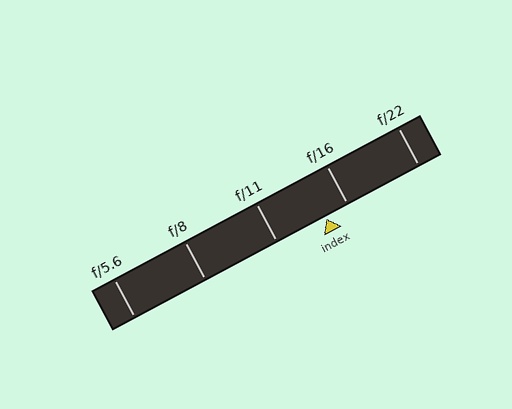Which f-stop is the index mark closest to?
The index mark is closest to f/16.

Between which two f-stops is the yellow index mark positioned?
The index mark is between f/11 and f/16.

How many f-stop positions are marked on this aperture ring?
There are 5 f-stop positions marked.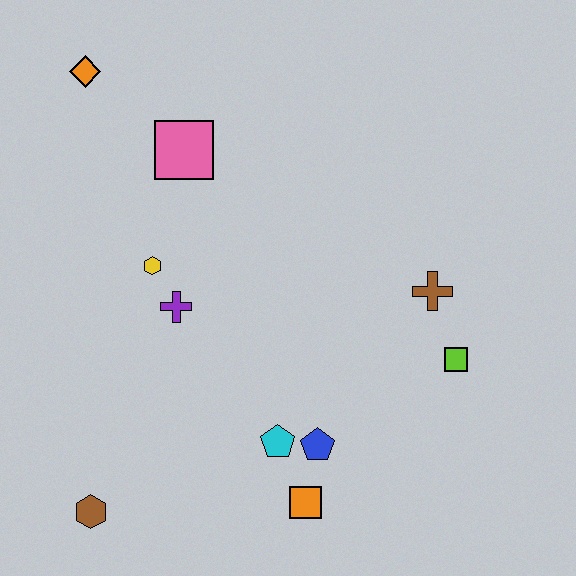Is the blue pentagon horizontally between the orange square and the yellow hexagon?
No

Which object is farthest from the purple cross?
The lime square is farthest from the purple cross.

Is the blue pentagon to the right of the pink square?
Yes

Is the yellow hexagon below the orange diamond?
Yes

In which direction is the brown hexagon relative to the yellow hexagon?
The brown hexagon is below the yellow hexagon.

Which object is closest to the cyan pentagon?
The blue pentagon is closest to the cyan pentagon.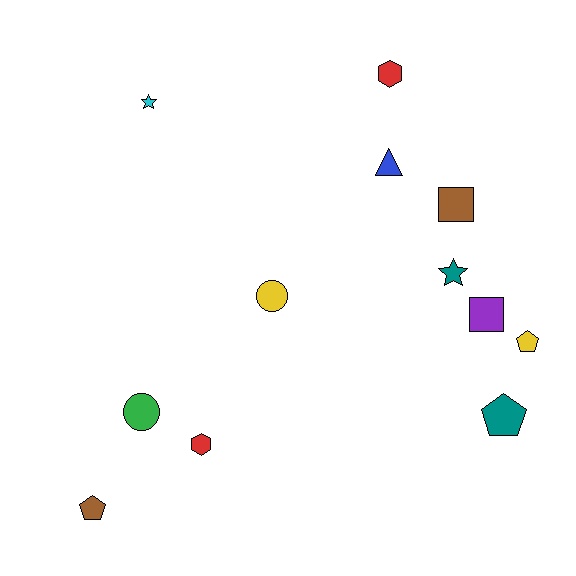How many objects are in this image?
There are 12 objects.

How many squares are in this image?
There are 2 squares.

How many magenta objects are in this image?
There are no magenta objects.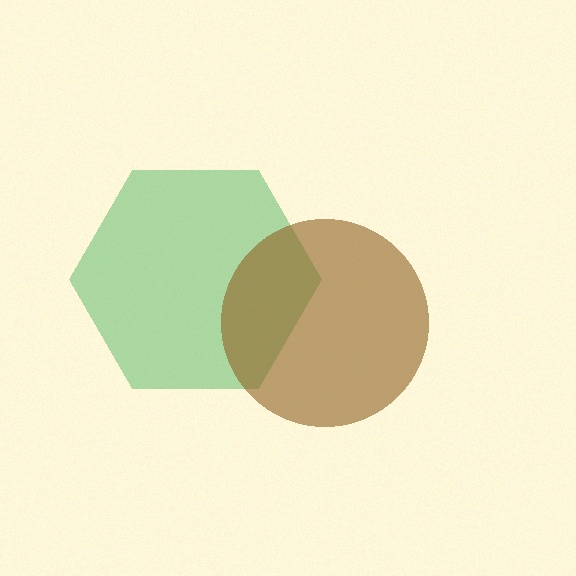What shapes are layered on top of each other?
The layered shapes are: a green hexagon, a brown circle.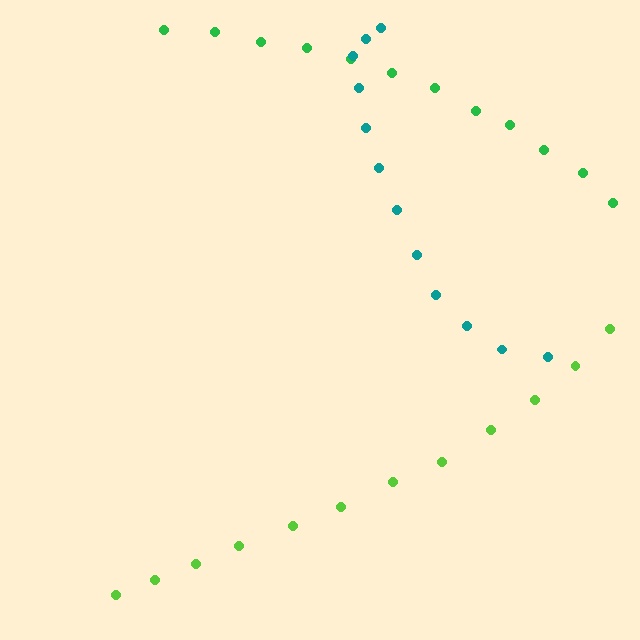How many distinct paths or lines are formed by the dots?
There are 3 distinct paths.